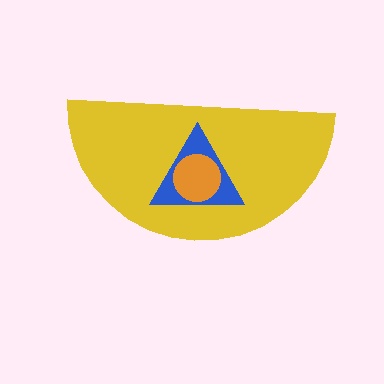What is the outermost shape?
The yellow semicircle.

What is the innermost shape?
The orange circle.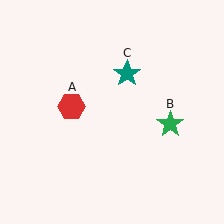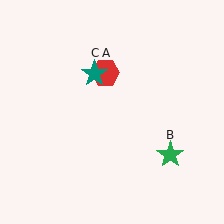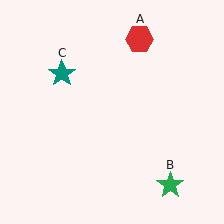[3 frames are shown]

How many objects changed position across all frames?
3 objects changed position: red hexagon (object A), green star (object B), teal star (object C).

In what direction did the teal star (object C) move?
The teal star (object C) moved left.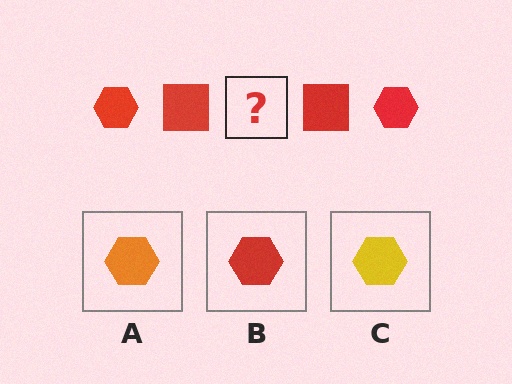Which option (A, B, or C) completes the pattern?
B.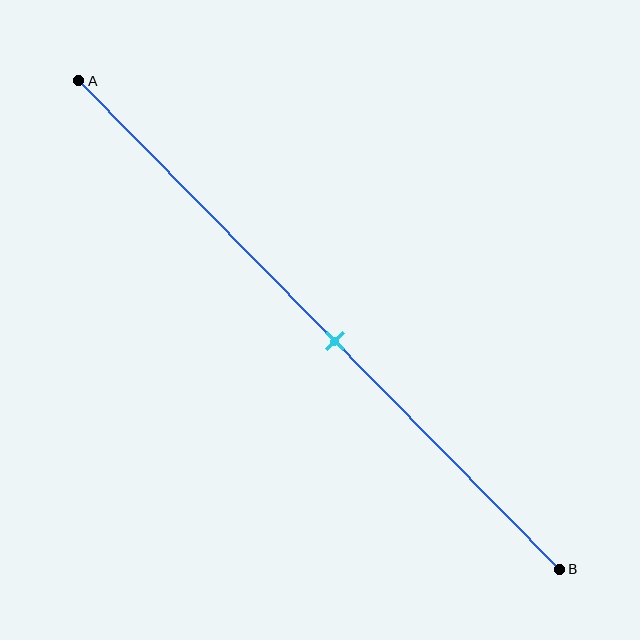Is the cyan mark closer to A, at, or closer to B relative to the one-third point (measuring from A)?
The cyan mark is closer to point B than the one-third point of segment AB.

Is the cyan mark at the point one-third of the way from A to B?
No, the mark is at about 55% from A, not at the 33% one-third point.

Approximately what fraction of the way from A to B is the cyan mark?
The cyan mark is approximately 55% of the way from A to B.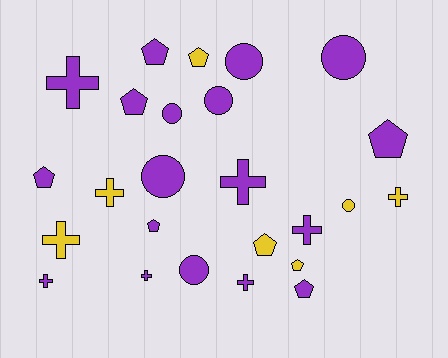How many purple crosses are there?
There are 6 purple crosses.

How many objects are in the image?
There are 25 objects.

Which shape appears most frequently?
Cross, with 9 objects.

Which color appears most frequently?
Purple, with 18 objects.